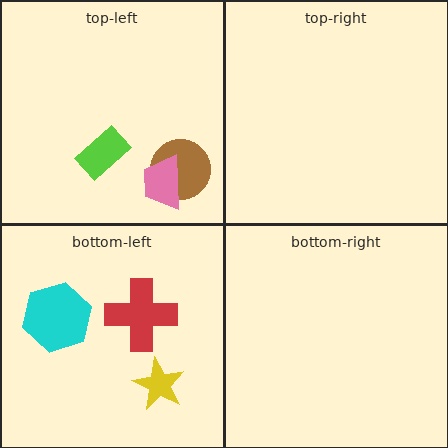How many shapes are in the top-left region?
3.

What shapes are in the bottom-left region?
The red cross, the yellow star, the cyan hexagon.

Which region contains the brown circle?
The top-left region.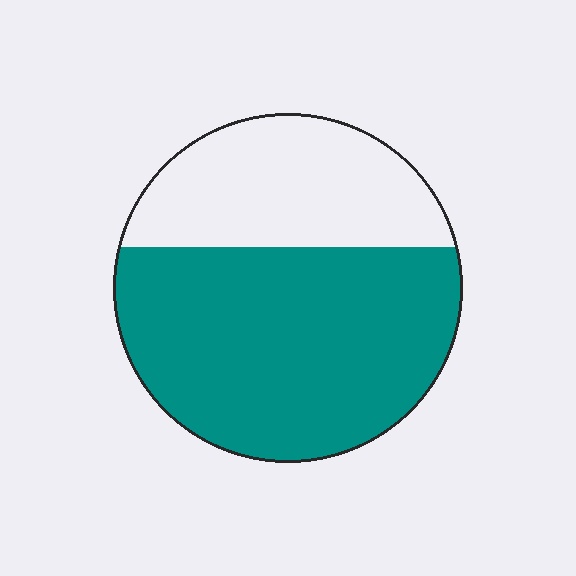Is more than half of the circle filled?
Yes.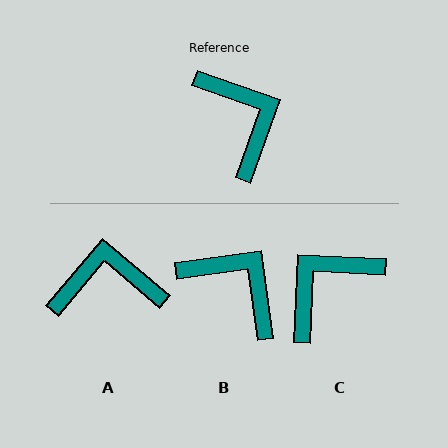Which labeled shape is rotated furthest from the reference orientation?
C, about 107 degrees away.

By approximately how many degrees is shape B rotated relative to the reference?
Approximately 27 degrees counter-clockwise.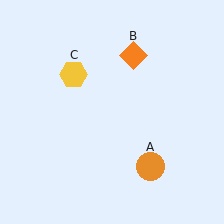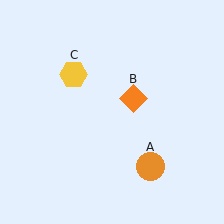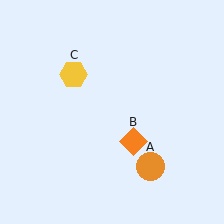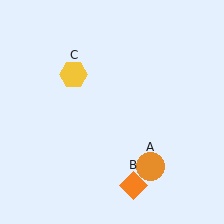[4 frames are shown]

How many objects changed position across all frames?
1 object changed position: orange diamond (object B).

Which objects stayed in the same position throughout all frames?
Orange circle (object A) and yellow hexagon (object C) remained stationary.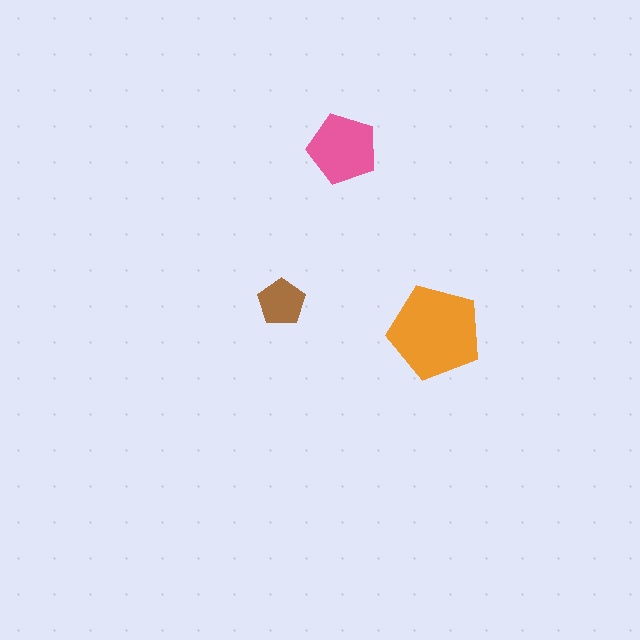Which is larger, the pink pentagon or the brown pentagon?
The pink one.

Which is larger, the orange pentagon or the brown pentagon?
The orange one.